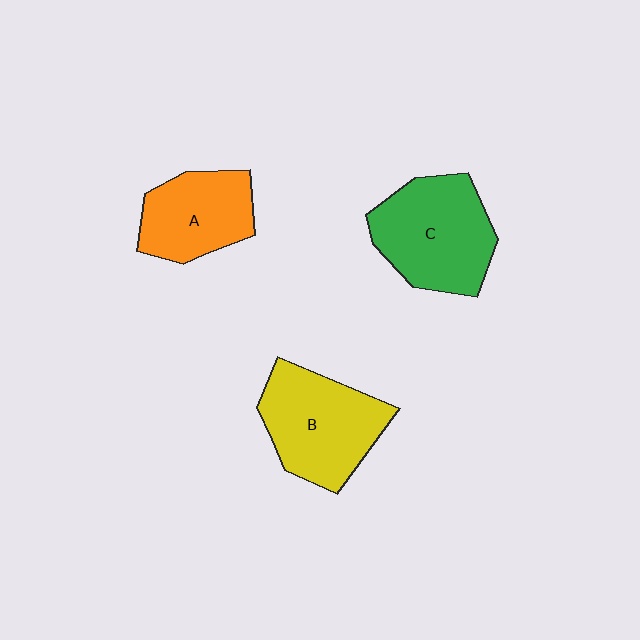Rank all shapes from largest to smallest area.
From largest to smallest: C (green), B (yellow), A (orange).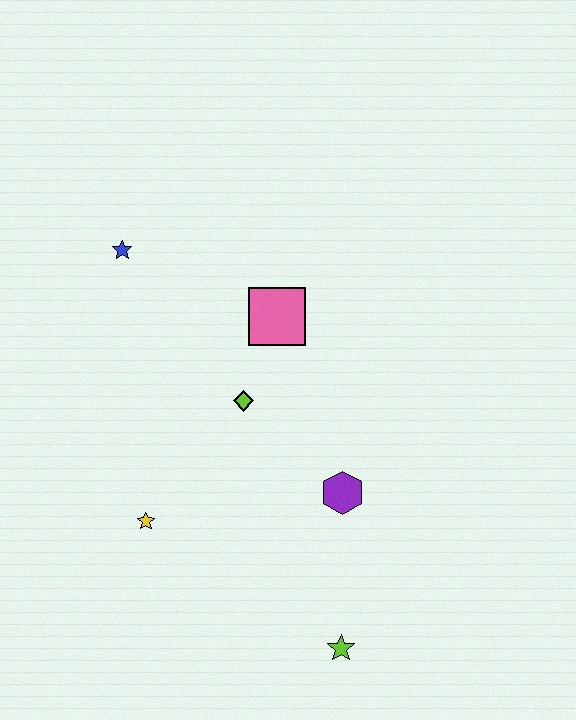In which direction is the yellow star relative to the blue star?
The yellow star is below the blue star.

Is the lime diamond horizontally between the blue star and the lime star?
Yes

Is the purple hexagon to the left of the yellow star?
No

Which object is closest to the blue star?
The pink square is closest to the blue star.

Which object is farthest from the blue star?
The lime star is farthest from the blue star.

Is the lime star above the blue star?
No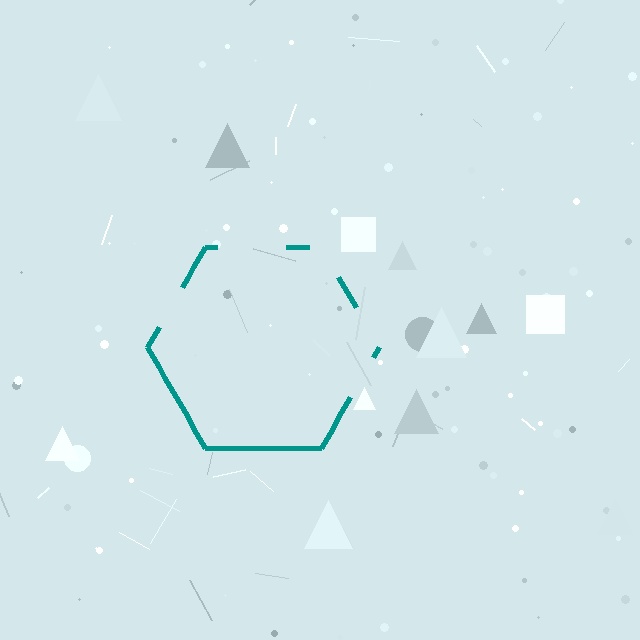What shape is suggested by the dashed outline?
The dashed outline suggests a hexagon.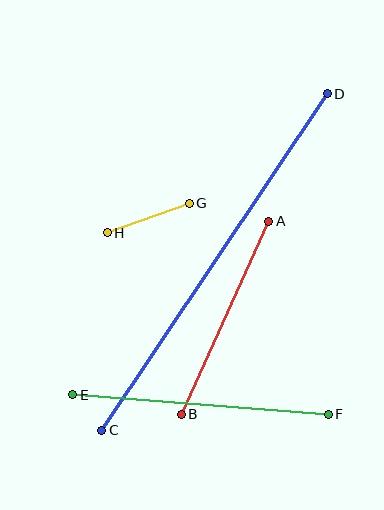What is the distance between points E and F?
The distance is approximately 256 pixels.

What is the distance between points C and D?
The distance is approximately 405 pixels.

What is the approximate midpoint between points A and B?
The midpoint is at approximately (225, 318) pixels.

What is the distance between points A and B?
The distance is approximately 212 pixels.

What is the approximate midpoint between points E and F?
The midpoint is at approximately (200, 404) pixels.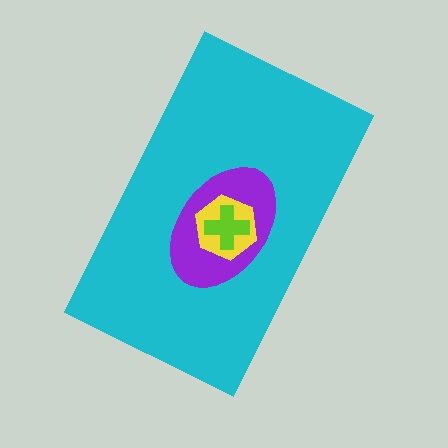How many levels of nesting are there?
4.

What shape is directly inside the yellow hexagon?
The lime cross.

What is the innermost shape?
The lime cross.